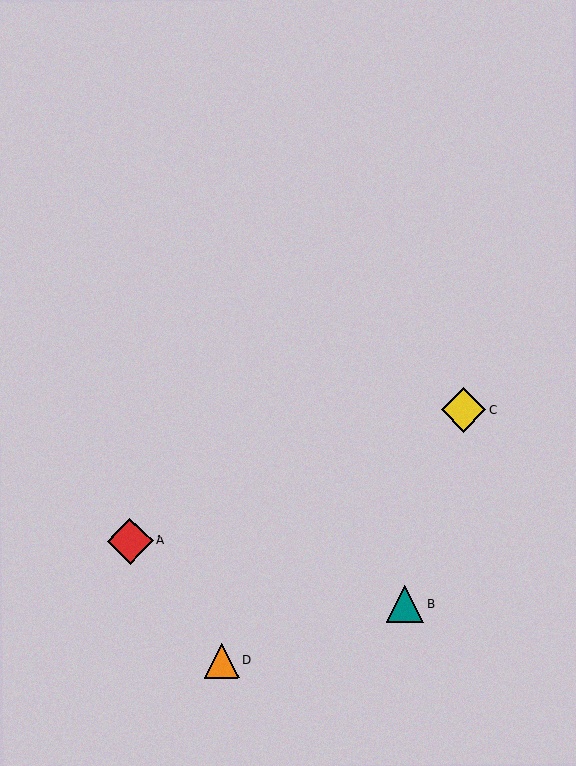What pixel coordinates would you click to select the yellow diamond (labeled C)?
Click at (464, 410) to select the yellow diamond C.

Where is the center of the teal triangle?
The center of the teal triangle is at (405, 604).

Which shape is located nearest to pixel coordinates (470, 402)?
The yellow diamond (labeled C) at (464, 410) is nearest to that location.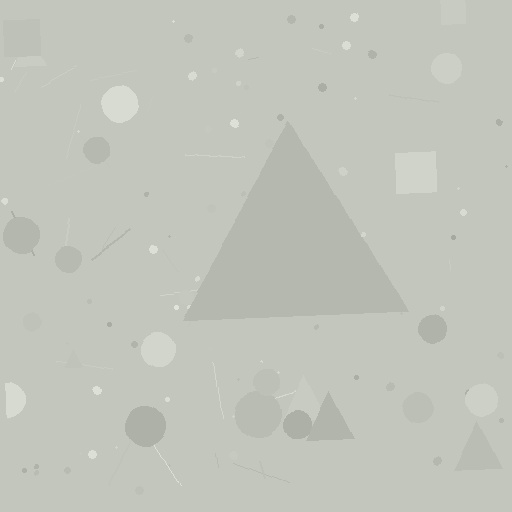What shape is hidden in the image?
A triangle is hidden in the image.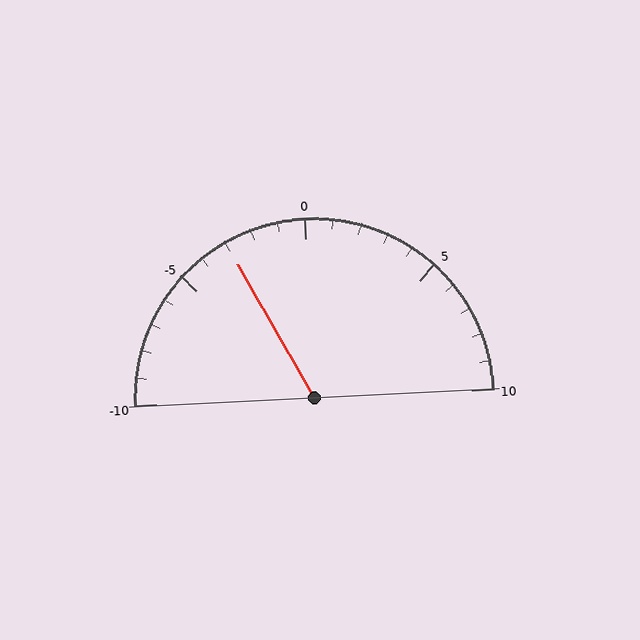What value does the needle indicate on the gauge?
The needle indicates approximately -3.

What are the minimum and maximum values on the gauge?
The gauge ranges from -10 to 10.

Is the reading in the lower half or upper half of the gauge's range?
The reading is in the lower half of the range (-10 to 10).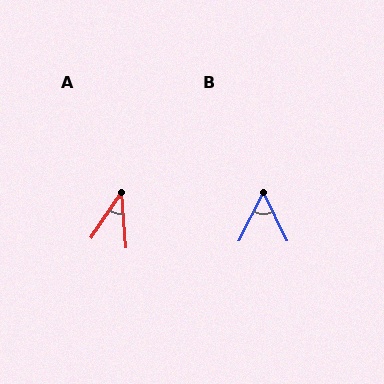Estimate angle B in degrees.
Approximately 53 degrees.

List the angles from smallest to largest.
A (39°), B (53°).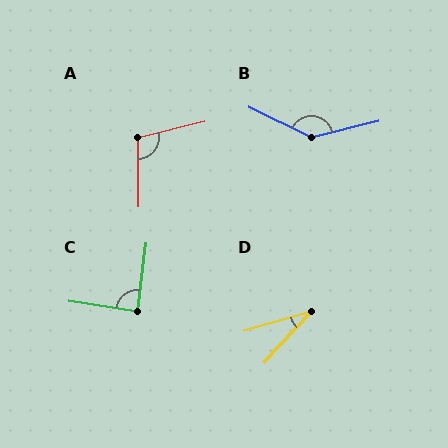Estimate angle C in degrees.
Approximately 88 degrees.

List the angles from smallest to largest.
D (32°), C (88°), A (104°), B (140°).